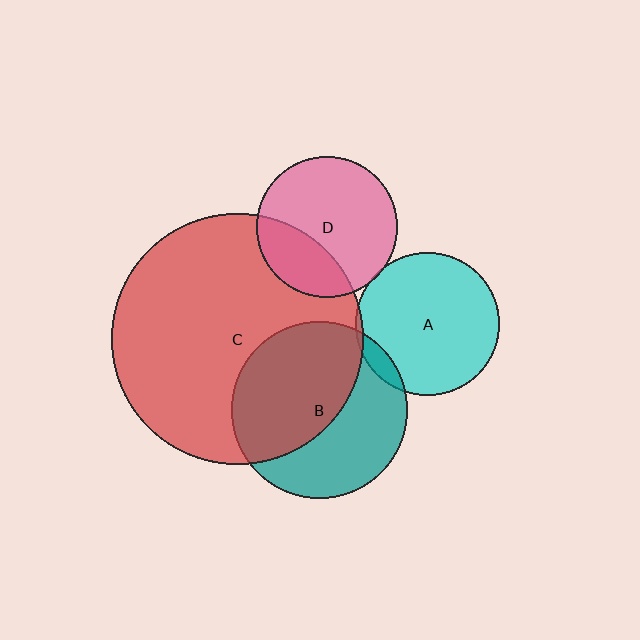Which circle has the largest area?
Circle C (red).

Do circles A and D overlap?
Yes.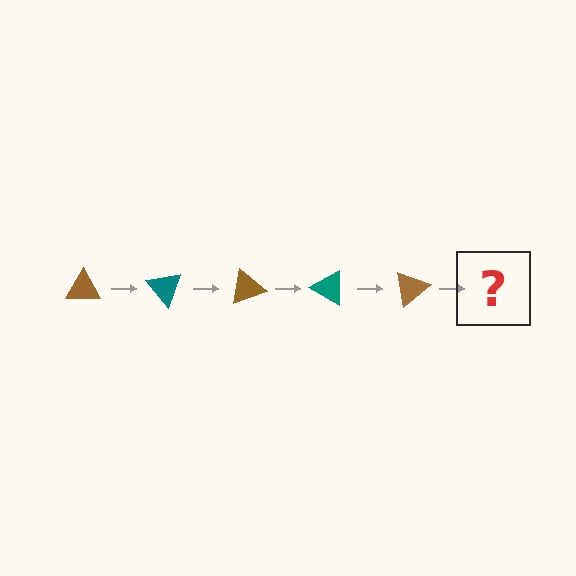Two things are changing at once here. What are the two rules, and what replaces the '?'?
The two rules are that it rotates 50 degrees each step and the color cycles through brown and teal. The '?' should be a teal triangle, rotated 250 degrees from the start.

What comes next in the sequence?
The next element should be a teal triangle, rotated 250 degrees from the start.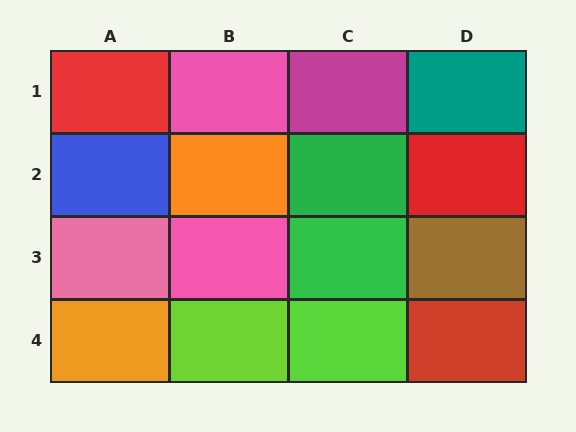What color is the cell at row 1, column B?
Pink.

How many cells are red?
3 cells are red.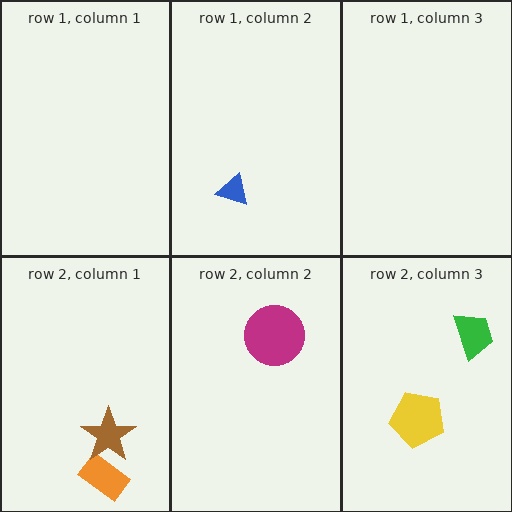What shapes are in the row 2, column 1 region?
The orange rectangle, the brown star.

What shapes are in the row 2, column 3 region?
The green trapezoid, the yellow pentagon.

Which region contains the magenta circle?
The row 2, column 2 region.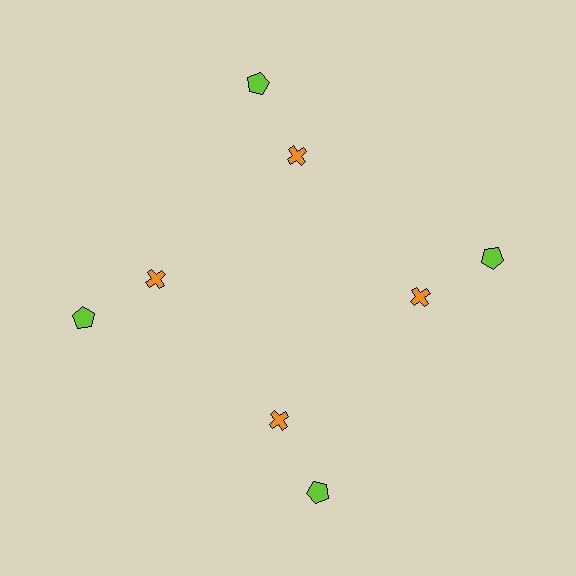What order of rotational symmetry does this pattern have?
This pattern has 4-fold rotational symmetry.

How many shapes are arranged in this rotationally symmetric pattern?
There are 8 shapes, arranged in 4 groups of 2.